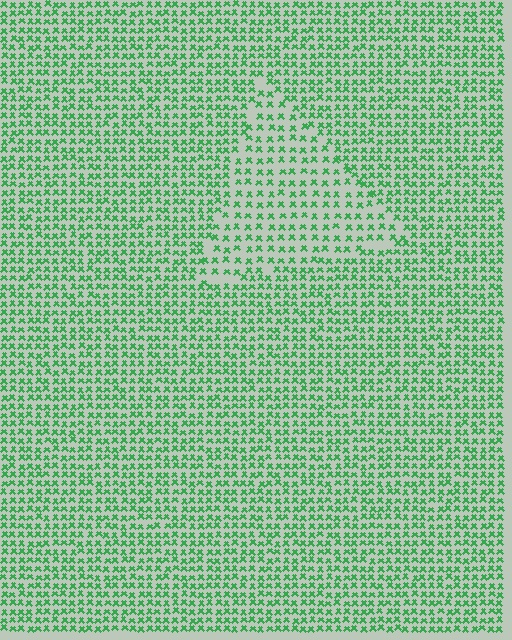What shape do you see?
I see a triangle.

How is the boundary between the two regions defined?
The boundary is defined by a change in element density (approximately 1.7x ratio). All elements are the same color, size, and shape.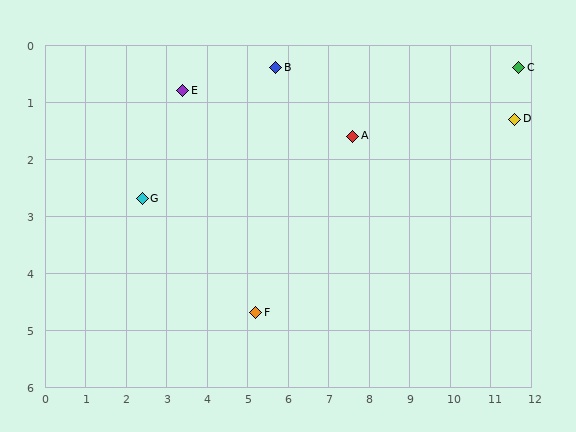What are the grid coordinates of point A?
Point A is at approximately (7.6, 1.6).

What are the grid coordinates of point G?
Point G is at approximately (2.4, 2.7).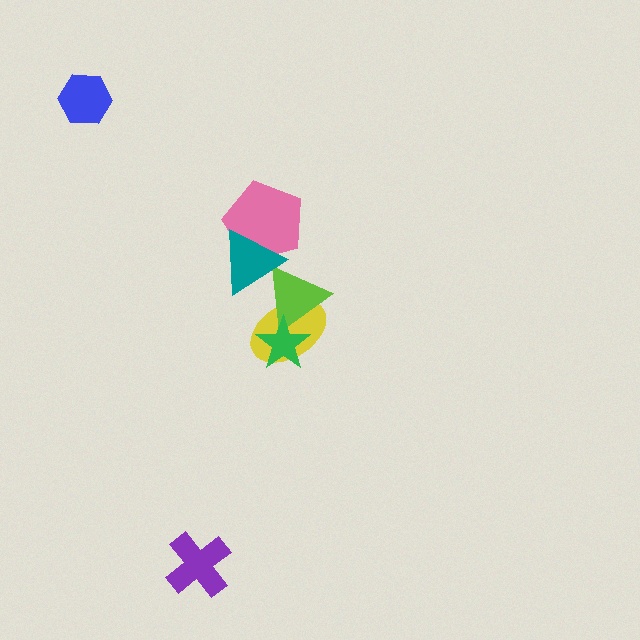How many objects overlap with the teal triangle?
2 objects overlap with the teal triangle.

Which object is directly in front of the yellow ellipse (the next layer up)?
The lime triangle is directly in front of the yellow ellipse.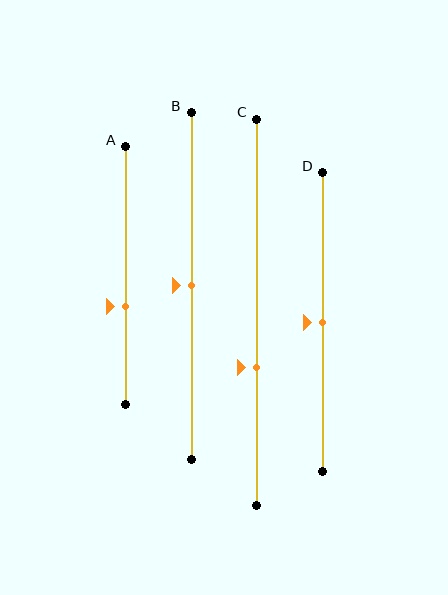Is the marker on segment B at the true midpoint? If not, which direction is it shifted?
Yes, the marker on segment B is at the true midpoint.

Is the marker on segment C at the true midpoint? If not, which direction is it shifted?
No, the marker on segment C is shifted downward by about 14% of the segment length.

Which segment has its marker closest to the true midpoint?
Segment B has its marker closest to the true midpoint.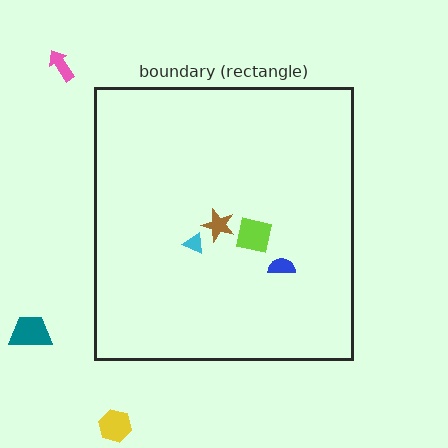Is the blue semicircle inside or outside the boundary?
Inside.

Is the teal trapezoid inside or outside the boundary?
Outside.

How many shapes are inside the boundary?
4 inside, 3 outside.